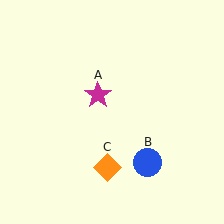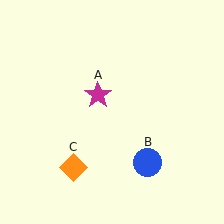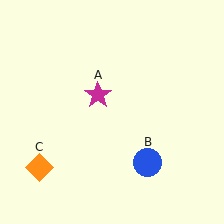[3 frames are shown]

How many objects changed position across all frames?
1 object changed position: orange diamond (object C).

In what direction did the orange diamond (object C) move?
The orange diamond (object C) moved left.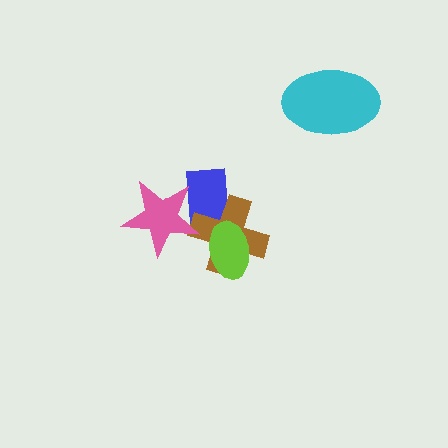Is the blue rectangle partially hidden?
Yes, it is partially covered by another shape.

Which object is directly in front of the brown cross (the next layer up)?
The lime ellipse is directly in front of the brown cross.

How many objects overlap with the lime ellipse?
2 objects overlap with the lime ellipse.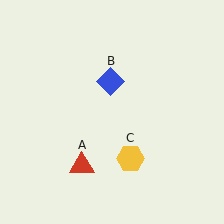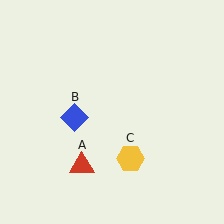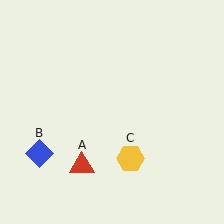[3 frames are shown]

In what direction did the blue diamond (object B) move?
The blue diamond (object B) moved down and to the left.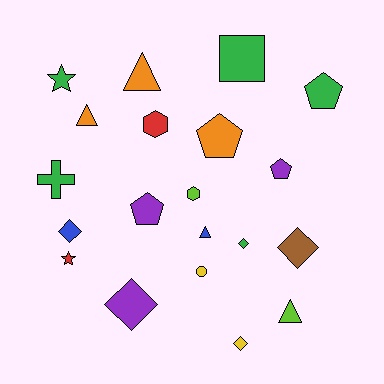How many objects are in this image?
There are 20 objects.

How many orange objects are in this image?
There are 3 orange objects.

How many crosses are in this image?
There is 1 cross.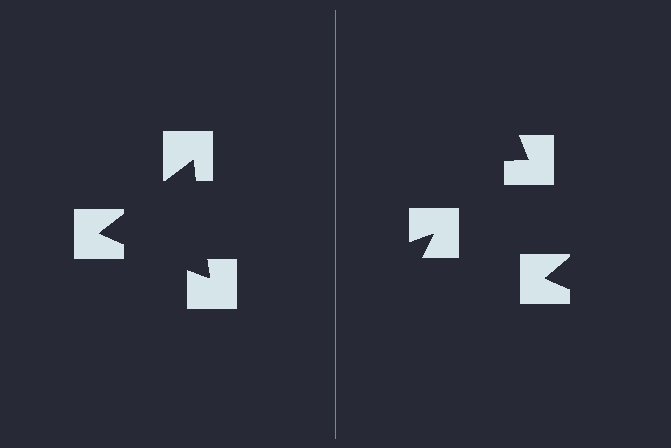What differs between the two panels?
The notched squares are positioned identically on both sides; only the wedge orientations differ. On the left they align to a triangle; on the right they are misaligned.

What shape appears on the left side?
An illusory triangle.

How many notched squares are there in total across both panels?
6 — 3 on each side.